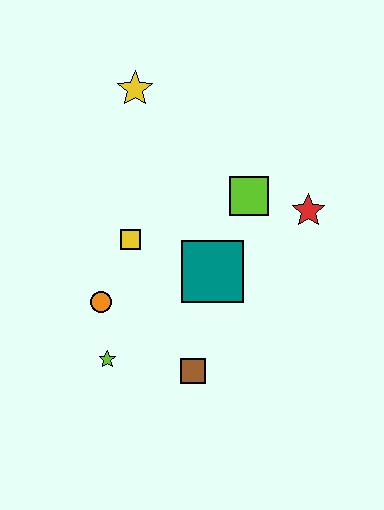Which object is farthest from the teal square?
The yellow star is farthest from the teal square.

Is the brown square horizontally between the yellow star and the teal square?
Yes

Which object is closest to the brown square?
The lime star is closest to the brown square.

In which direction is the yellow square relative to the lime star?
The yellow square is above the lime star.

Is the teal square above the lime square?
No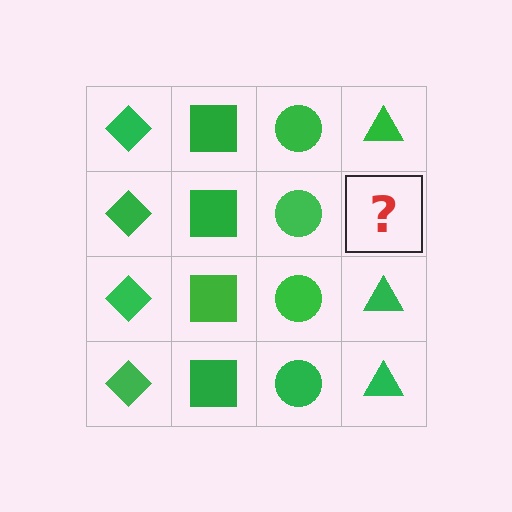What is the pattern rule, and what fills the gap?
The rule is that each column has a consistent shape. The gap should be filled with a green triangle.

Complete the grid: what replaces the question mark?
The question mark should be replaced with a green triangle.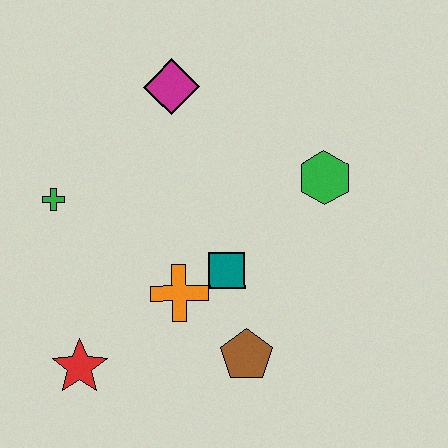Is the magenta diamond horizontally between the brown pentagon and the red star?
Yes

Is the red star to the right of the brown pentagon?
No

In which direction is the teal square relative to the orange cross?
The teal square is to the right of the orange cross.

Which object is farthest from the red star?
The green hexagon is farthest from the red star.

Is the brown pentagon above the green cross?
No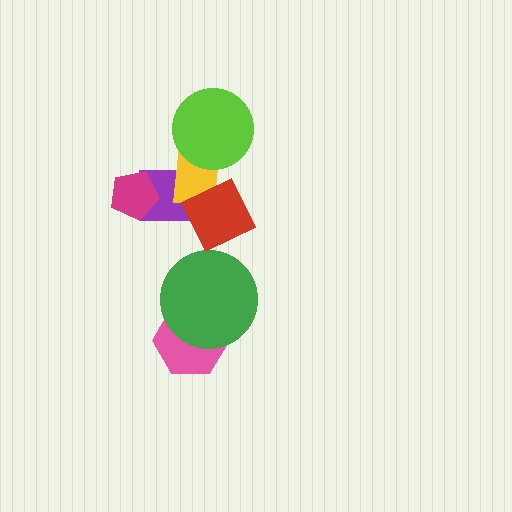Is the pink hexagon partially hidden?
Yes, it is partially covered by another shape.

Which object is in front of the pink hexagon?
The green circle is in front of the pink hexagon.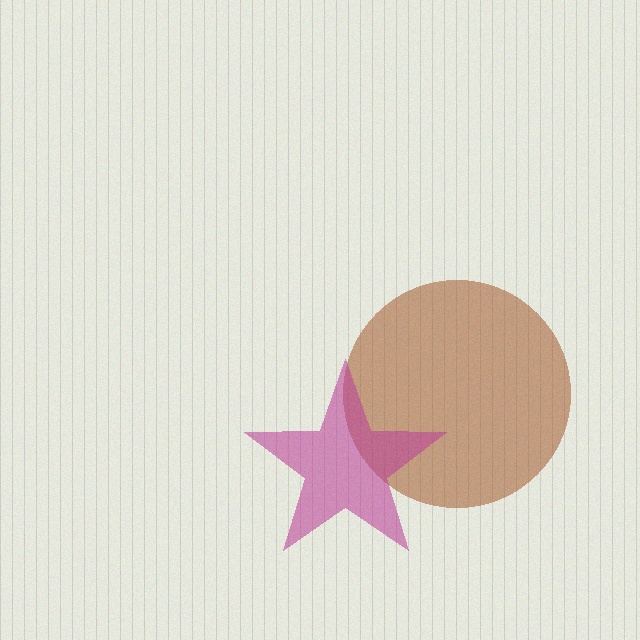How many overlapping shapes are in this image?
There are 2 overlapping shapes in the image.